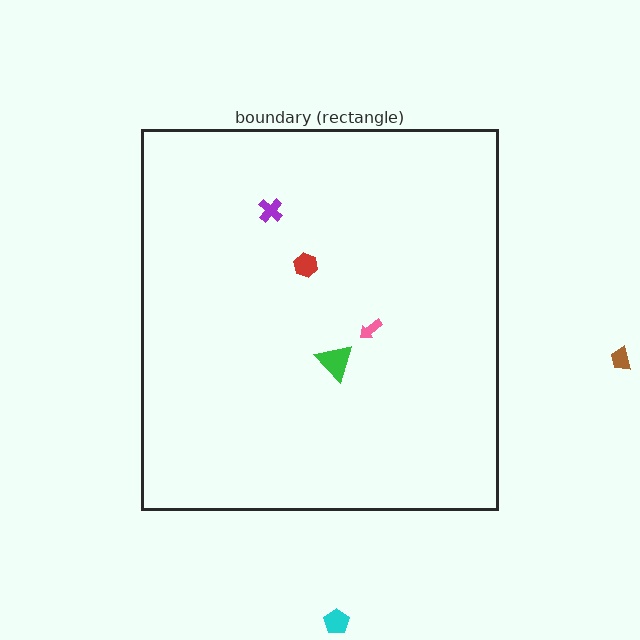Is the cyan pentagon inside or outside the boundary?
Outside.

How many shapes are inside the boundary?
4 inside, 2 outside.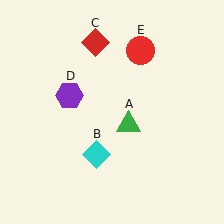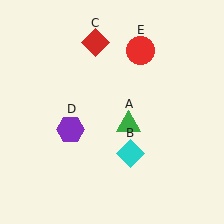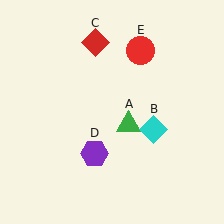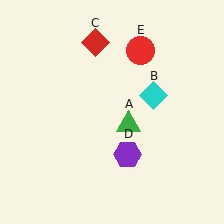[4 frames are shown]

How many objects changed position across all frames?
2 objects changed position: cyan diamond (object B), purple hexagon (object D).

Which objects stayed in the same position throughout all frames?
Green triangle (object A) and red diamond (object C) and red circle (object E) remained stationary.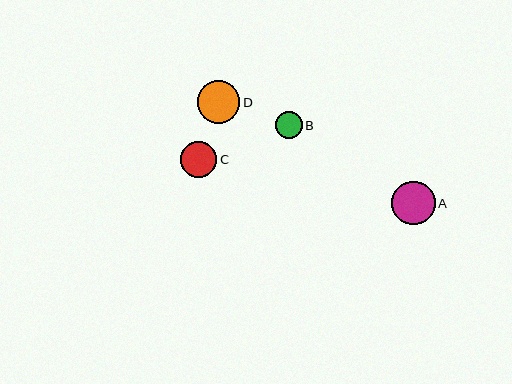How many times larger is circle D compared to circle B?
Circle D is approximately 1.6 times the size of circle B.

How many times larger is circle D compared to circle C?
Circle D is approximately 1.2 times the size of circle C.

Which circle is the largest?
Circle A is the largest with a size of approximately 44 pixels.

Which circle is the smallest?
Circle B is the smallest with a size of approximately 26 pixels.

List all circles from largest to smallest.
From largest to smallest: A, D, C, B.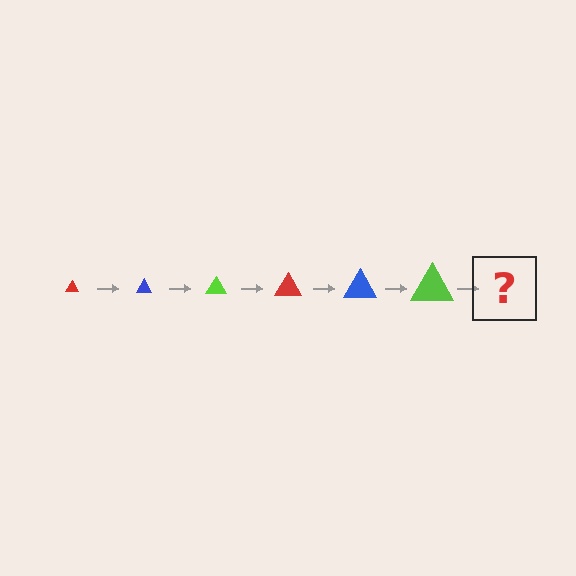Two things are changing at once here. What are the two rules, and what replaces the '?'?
The two rules are that the triangle grows larger each step and the color cycles through red, blue, and lime. The '?' should be a red triangle, larger than the previous one.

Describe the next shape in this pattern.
It should be a red triangle, larger than the previous one.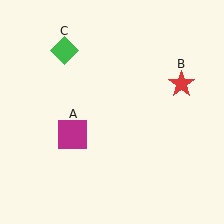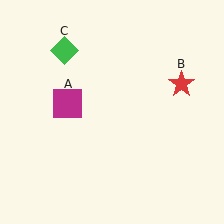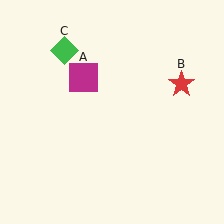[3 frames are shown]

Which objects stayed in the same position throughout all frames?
Red star (object B) and green diamond (object C) remained stationary.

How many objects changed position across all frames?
1 object changed position: magenta square (object A).